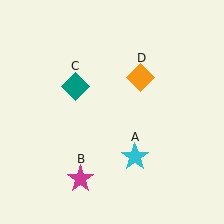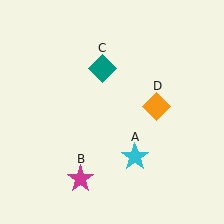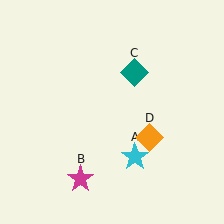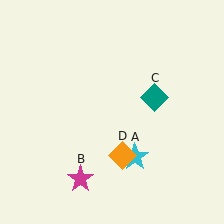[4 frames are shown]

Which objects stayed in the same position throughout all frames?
Cyan star (object A) and magenta star (object B) remained stationary.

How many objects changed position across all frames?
2 objects changed position: teal diamond (object C), orange diamond (object D).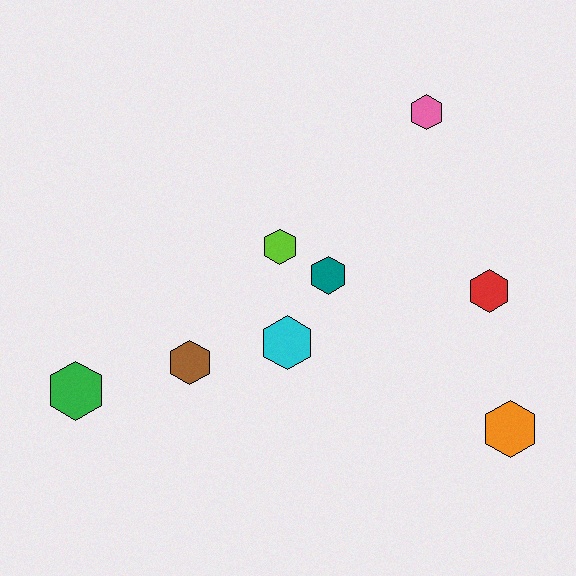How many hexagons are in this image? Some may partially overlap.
There are 8 hexagons.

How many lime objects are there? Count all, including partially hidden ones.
There is 1 lime object.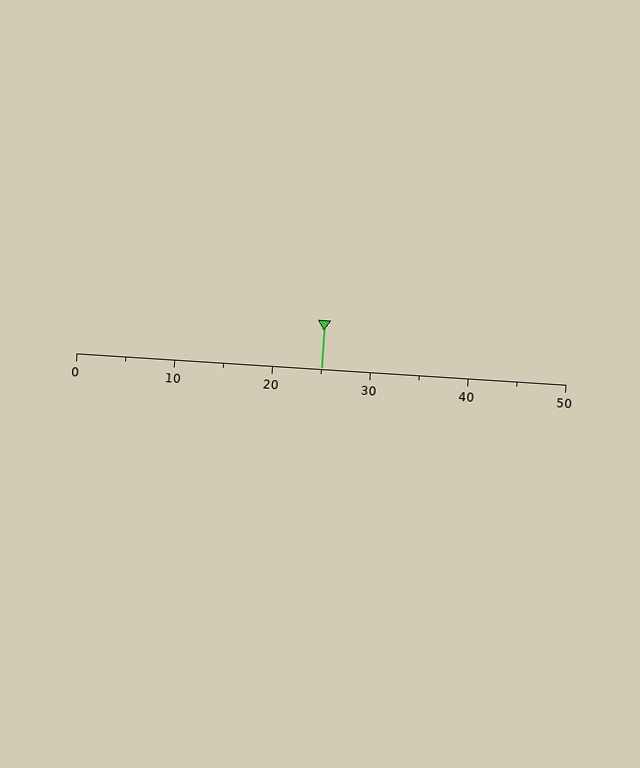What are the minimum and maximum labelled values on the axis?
The axis runs from 0 to 50.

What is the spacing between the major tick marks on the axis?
The major ticks are spaced 10 apart.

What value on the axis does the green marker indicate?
The marker indicates approximately 25.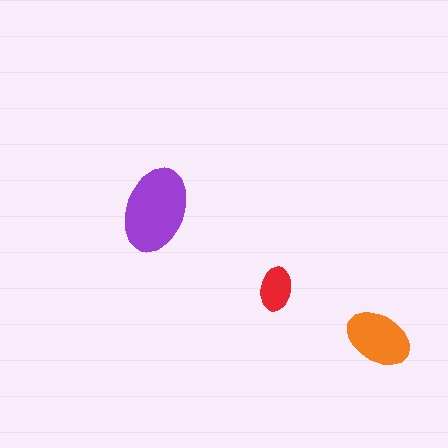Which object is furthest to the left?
The purple ellipse is leftmost.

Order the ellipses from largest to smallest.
the purple one, the orange one, the red one.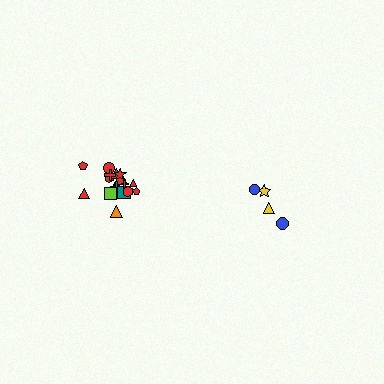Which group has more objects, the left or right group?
The left group.